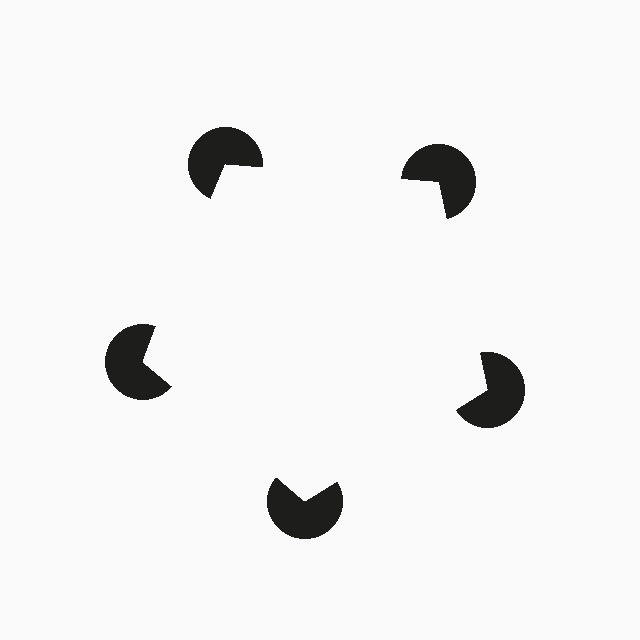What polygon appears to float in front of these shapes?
An illusory pentagon — its edges are inferred from the aligned wedge cuts in the pac-man discs, not physically drawn.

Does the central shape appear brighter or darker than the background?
It typically appears slightly brighter than the background, even though no actual brightness change is drawn.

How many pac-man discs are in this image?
There are 5 — one at each vertex of the illusory pentagon.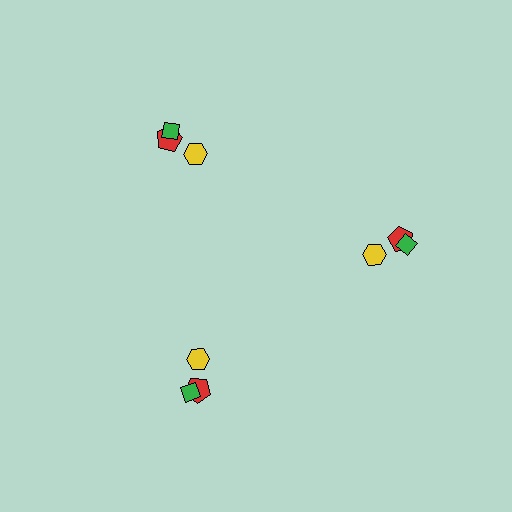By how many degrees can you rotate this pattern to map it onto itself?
The pattern maps onto itself every 120 degrees of rotation.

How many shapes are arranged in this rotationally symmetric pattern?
There are 9 shapes, arranged in 3 groups of 3.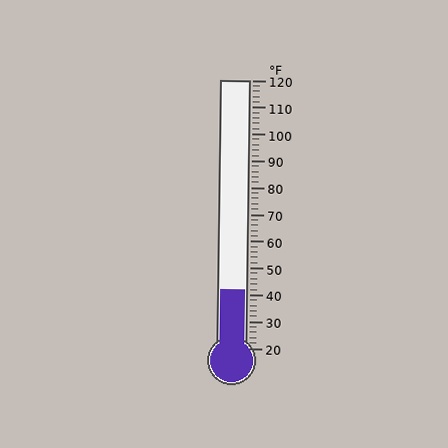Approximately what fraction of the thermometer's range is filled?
The thermometer is filled to approximately 20% of its range.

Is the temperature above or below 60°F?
The temperature is below 60°F.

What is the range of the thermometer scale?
The thermometer scale ranges from 20°F to 120°F.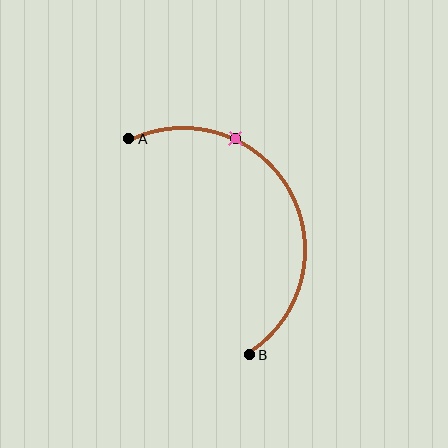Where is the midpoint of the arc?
The arc midpoint is the point on the curve farthest from the straight line joining A and B. It sits to the right of that line.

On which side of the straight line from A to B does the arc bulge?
The arc bulges to the right of the straight line connecting A and B.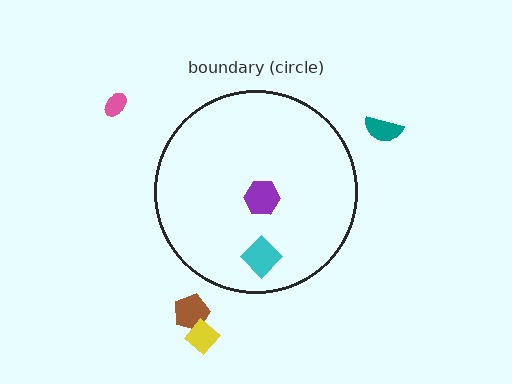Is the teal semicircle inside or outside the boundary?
Outside.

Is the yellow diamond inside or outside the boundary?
Outside.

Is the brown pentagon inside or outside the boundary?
Outside.